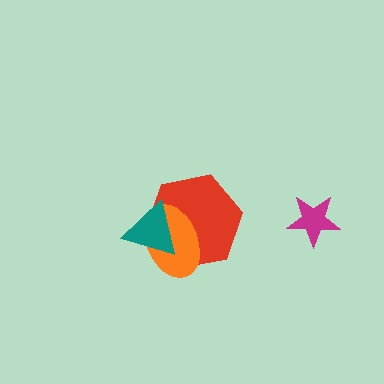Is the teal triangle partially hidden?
No, no other shape covers it.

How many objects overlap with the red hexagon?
2 objects overlap with the red hexagon.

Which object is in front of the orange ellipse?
The teal triangle is in front of the orange ellipse.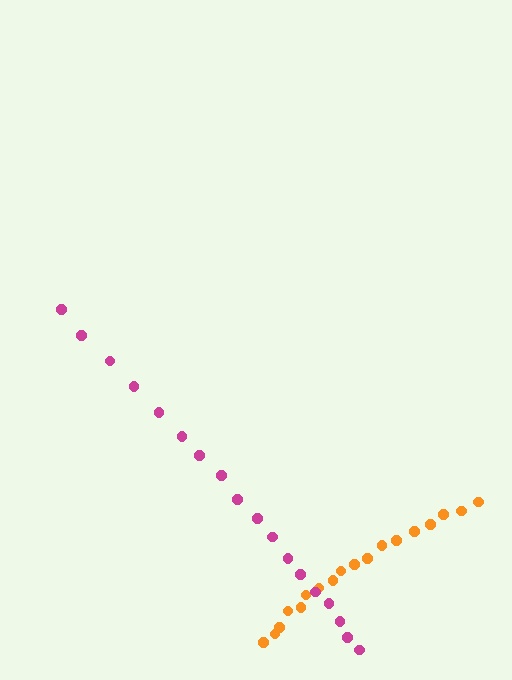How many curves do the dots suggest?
There are 2 distinct paths.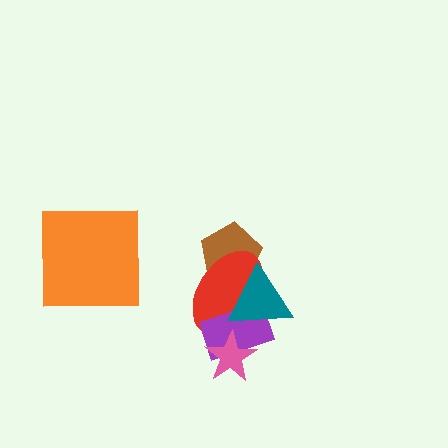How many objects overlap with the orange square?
0 objects overlap with the orange square.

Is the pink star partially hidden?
No, no other shape covers it.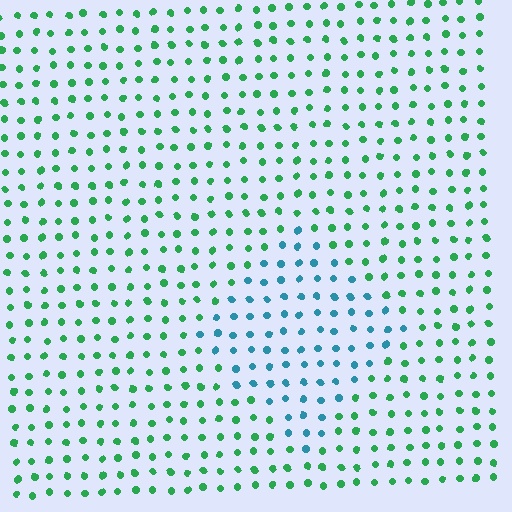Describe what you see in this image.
The image is filled with small green elements in a uniform arrangement. A diamond-shaped region is visible where the elements are tinted to a slightly different hue, forming a subtle color boundary.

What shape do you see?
I see a diamond.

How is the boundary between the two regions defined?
The boundary is defined purely by a slight shift in hue (about 53 degrees). Spacing, size, and orientation are identical on both sides.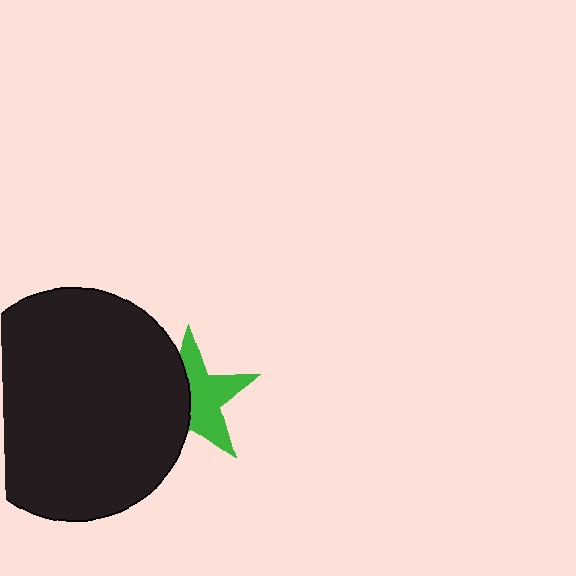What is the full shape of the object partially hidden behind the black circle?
The partially hidden object is a green star.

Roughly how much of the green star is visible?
About half of it is visible (roughly 55%).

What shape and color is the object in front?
The object in front is a black circle.